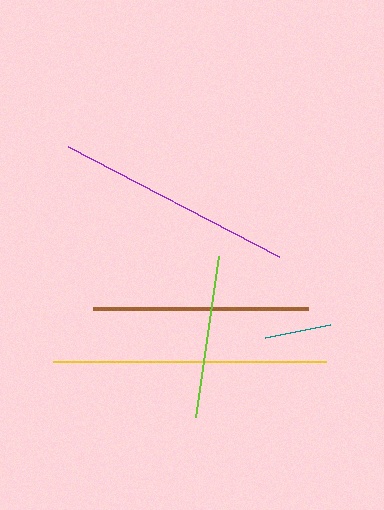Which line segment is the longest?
The yellow line is the longest at approximately 273 pixels.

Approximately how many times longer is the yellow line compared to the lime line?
The yellow line is approximately 1.7 times the length of the lime line.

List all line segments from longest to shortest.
From longest to shortest: yellow, purple, brown, lime, teal.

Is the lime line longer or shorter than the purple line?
The purple line is longer than the lime line.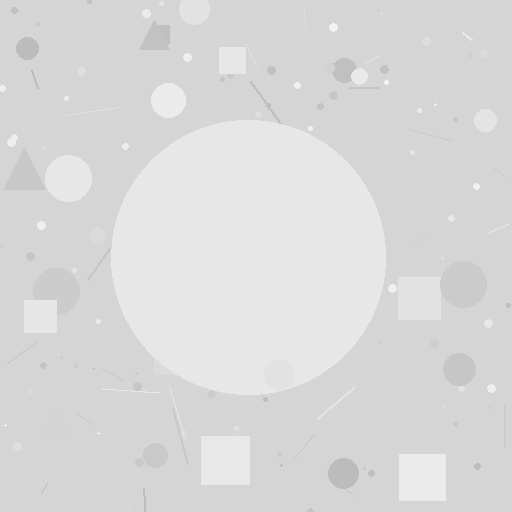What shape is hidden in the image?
A circle is hidden in the image.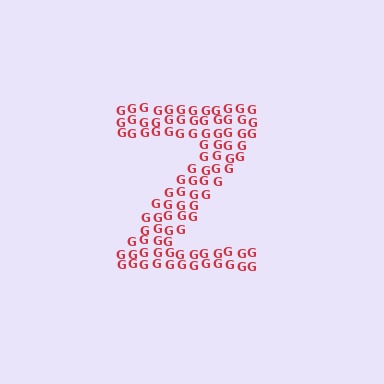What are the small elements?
The small elements are letter G's.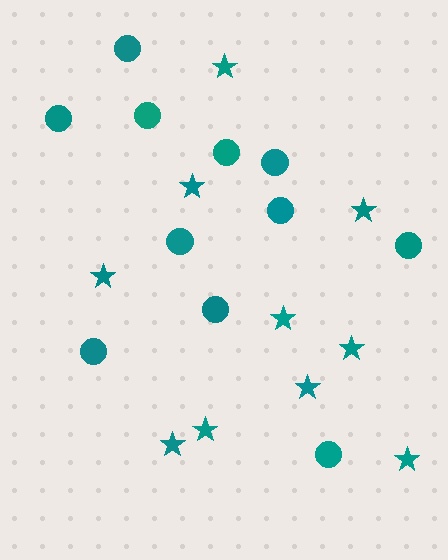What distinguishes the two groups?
There are 2 groups: one group of circles (11) and one group of stars (10).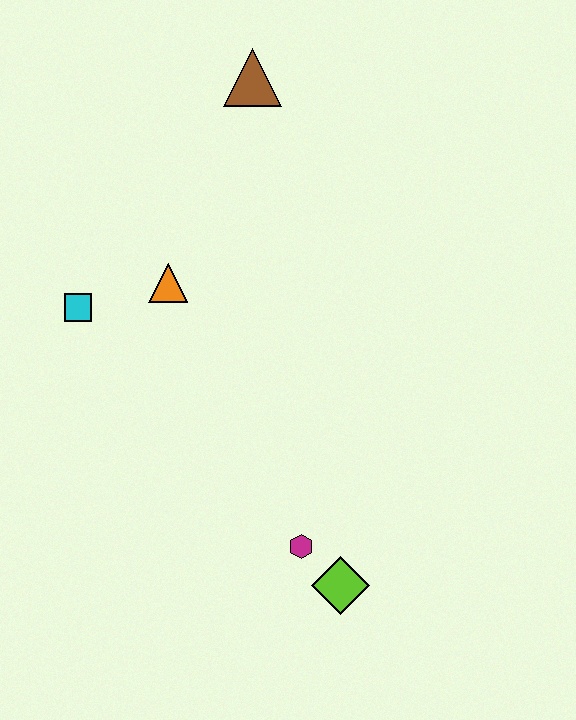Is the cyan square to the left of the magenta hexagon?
Yes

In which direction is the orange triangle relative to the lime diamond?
The orange triangle is above the lime diamond.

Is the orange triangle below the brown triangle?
Yes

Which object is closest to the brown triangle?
The orange triangle is closest to the brown triangle.